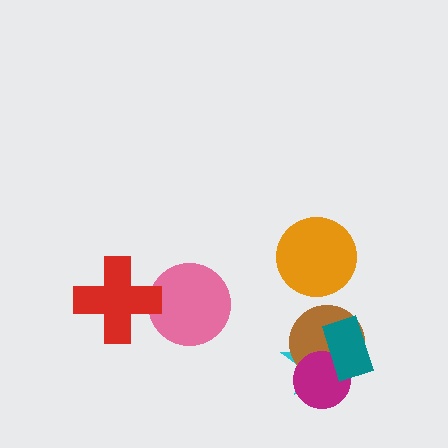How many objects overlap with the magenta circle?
3 objects overlap with the magenta circle.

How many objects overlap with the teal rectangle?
3 objects overlap with the teal rectangle.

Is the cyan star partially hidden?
Yes, it is partially covered by another shape.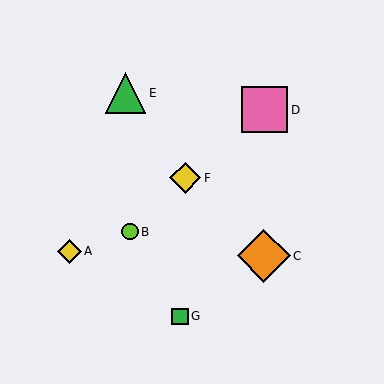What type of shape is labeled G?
Shape G is a green square.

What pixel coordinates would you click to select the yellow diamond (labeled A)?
Click at (70, 251) to select the yellow diamond A.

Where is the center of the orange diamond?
The center of the orange diamond is at (264, 256).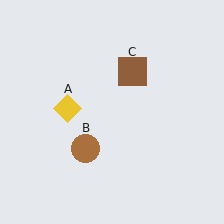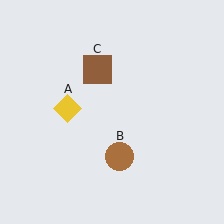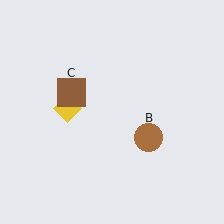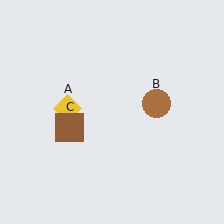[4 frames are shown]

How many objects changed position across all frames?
2 objects changed position: brown circle (object B), brown square (object C).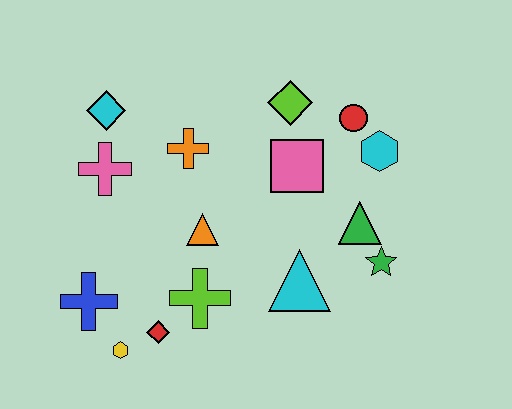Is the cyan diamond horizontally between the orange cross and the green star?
No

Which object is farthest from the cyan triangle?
The cyan diamond is farthest from the cyan triangle.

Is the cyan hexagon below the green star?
No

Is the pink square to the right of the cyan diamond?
Yes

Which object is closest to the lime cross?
The red diamond is closest to the lime cross.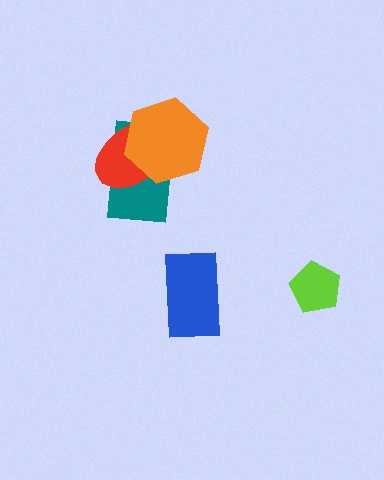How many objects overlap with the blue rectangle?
0 objects overlap with the blue rectangle.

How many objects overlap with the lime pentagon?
0 objects overlap with the lime pentagon.